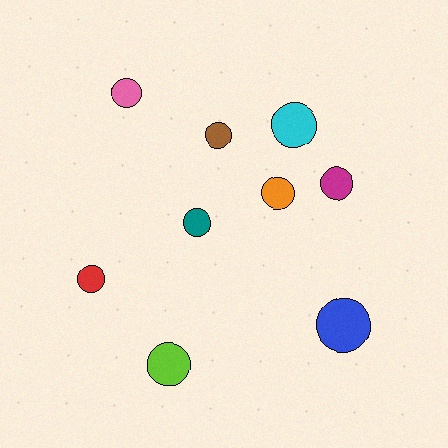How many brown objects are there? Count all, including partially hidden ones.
There is 1 brown object.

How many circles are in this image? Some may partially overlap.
There are 9 circles.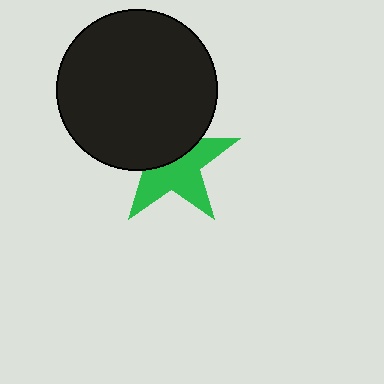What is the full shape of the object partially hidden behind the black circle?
The partially hidden object is a green star.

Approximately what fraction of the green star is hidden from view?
Roughly 45% of the green star is hidden behind the black circle.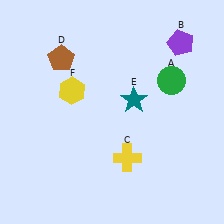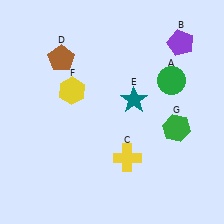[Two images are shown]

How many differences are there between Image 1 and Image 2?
There is 1 difference between the two images.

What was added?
A green hexagon (G) was added in Image 2.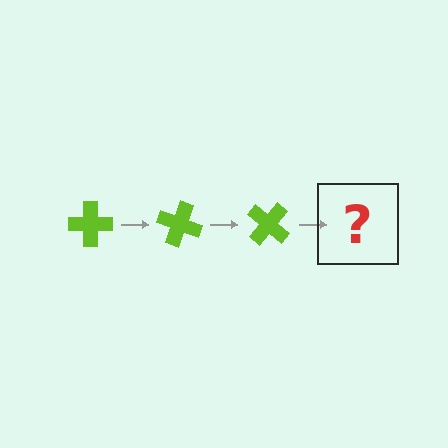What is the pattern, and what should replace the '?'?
The pattern is that the cross rotates 20 degrees each step. The '?' should be a lime cross rotated 60 degrees.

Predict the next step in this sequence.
The next step is a lime cross rotated 60 degrees.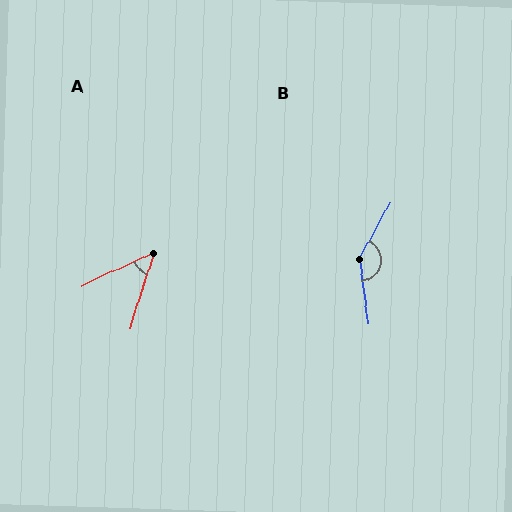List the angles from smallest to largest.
A (48°), B (144°).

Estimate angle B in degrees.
Approximately 144 degrees.